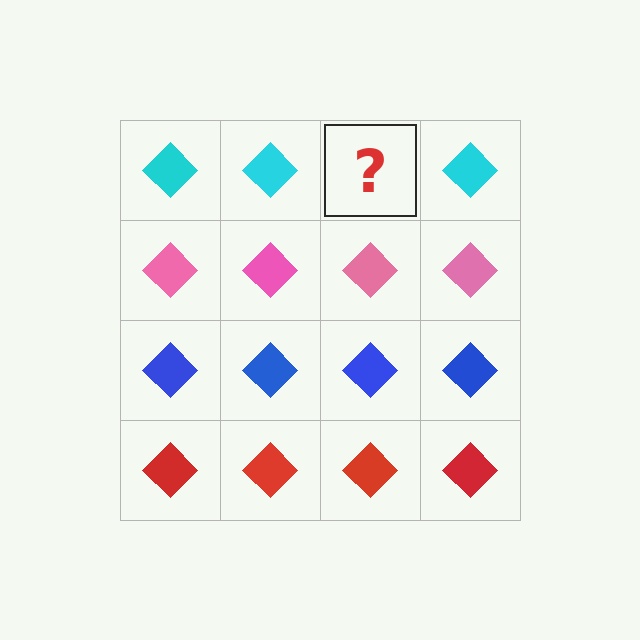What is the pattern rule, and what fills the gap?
The rule is that each row has a consistent color. The gap should be filled with a cyan diamond.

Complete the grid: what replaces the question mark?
The question mark should be replaced with a cyan diamond.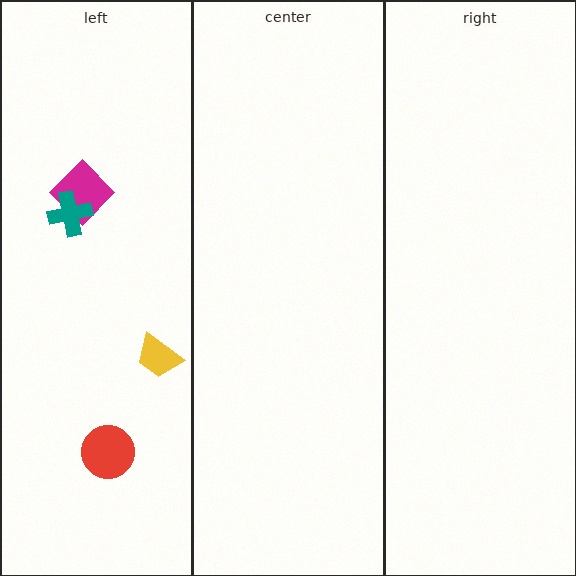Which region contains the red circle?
The left region.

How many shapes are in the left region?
4.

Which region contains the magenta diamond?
The left region.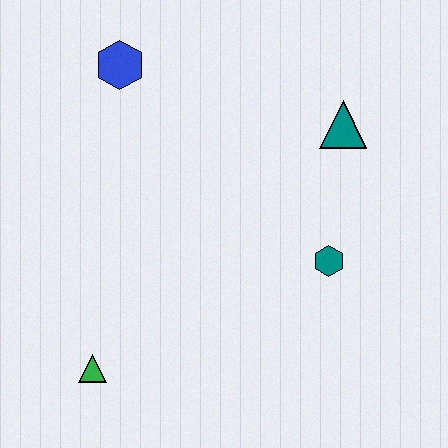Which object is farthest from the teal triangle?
The green triangle is farthest from the teal triangle.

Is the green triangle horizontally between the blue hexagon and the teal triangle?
No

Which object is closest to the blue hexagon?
The teal triangle is closest to the blue hexagon.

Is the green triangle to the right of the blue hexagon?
No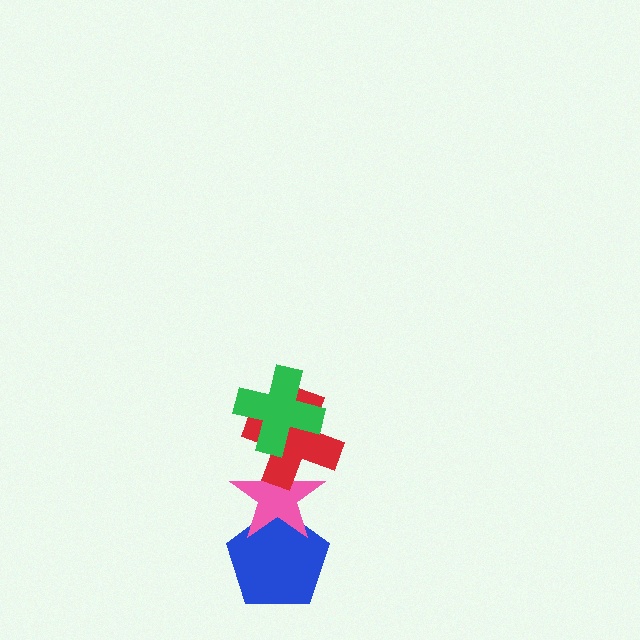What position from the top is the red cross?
The red cross is 2nd from the top.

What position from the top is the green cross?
The green cross is 1st from the top.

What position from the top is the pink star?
The pink star is 3rd from the top.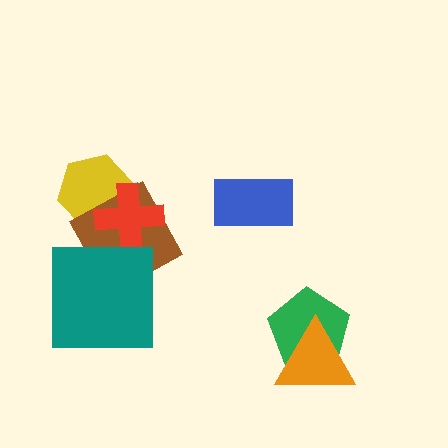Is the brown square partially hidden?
Yes, it is partially covered by another shape.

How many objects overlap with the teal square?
1 object overlaps with the teal square.